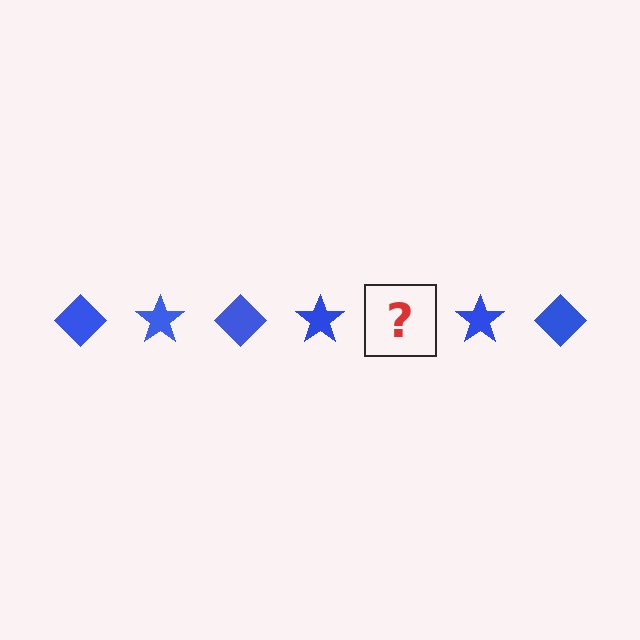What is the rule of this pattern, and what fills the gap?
The rule is that the pattern cycles through diamond, star shapes in blue. The gap should be filled with a blue diamond.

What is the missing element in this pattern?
The missing element is a blue diamond.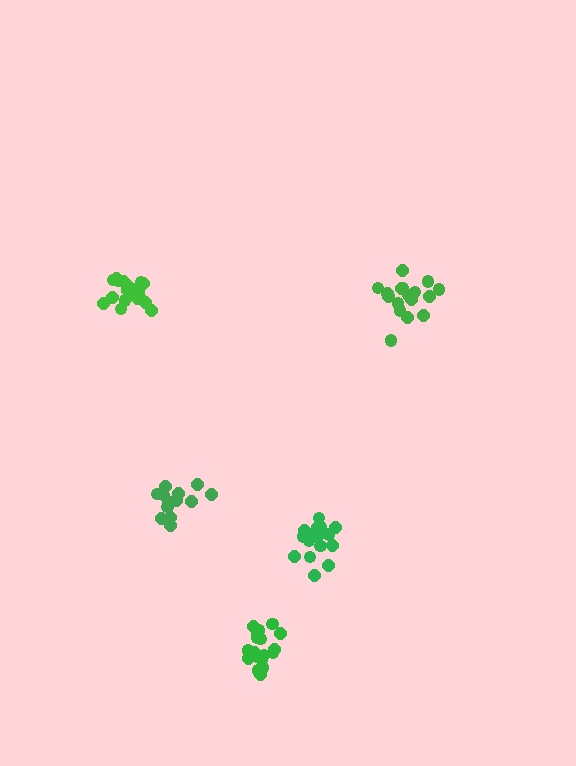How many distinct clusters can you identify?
There are 5 distinct clusters.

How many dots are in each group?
Group 1: 18 dots, Group 2: 17 dots, Group 3: 16 dots, Group 4: 19 dots, Group 5: 13 dots (83 total).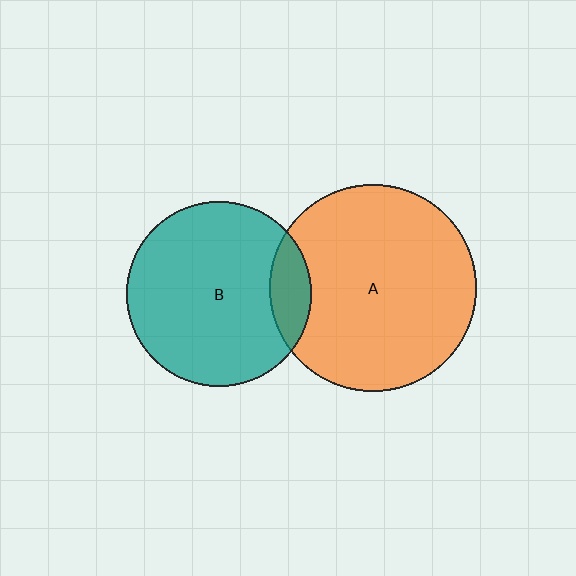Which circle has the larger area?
Circle A (orange).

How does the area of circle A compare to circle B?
Approximately 1.2 times.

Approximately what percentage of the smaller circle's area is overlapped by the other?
Approximately 15%.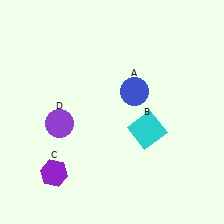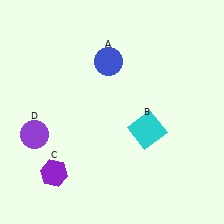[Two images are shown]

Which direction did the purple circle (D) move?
The purple circle (D) moved left.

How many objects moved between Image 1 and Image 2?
2 objects moved between the two images.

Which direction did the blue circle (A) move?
The blue circle (A) moved up.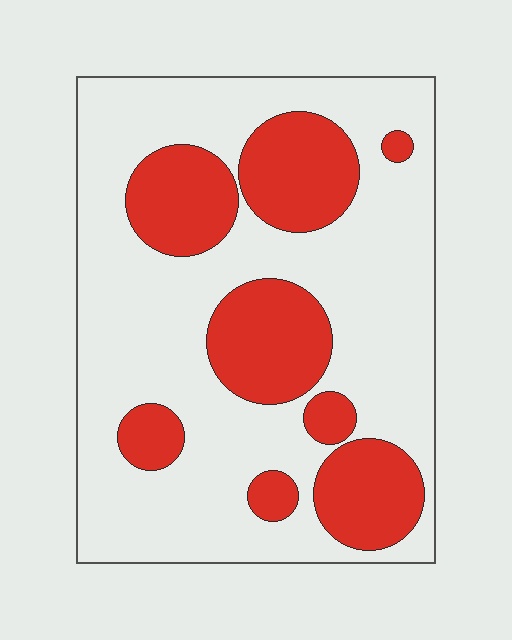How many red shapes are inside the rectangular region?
8.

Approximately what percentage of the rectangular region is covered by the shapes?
Approximately 30%.